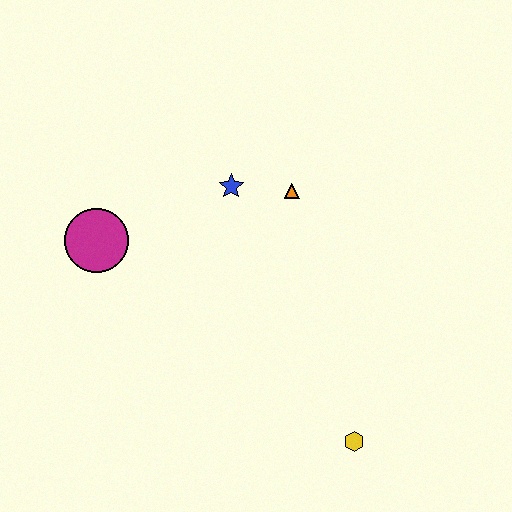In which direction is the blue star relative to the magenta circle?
The blue star is to the right of the magenta circle.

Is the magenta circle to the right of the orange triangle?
No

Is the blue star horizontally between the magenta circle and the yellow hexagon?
Yes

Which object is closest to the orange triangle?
The blue star is closest to the orange triangle.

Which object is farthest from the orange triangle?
The yellow hexagon is farthest from the orange triangle.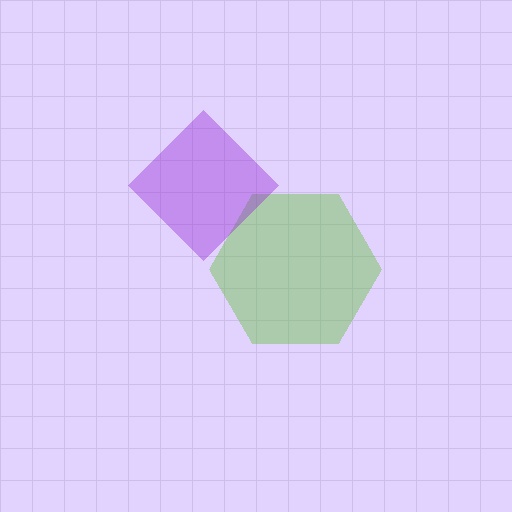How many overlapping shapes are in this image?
There are 2 overlapping shapes in the image.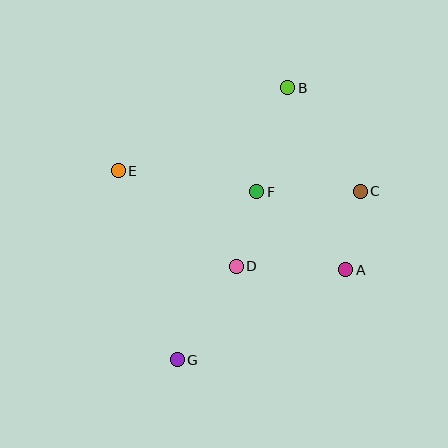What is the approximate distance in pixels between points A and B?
The distance between A and B is approximately 191 pixels.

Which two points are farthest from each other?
Points B and G are farthest from each other.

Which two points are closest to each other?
Points D and F are closest to each other.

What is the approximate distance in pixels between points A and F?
The distance between A and F is approximately 119 pixels.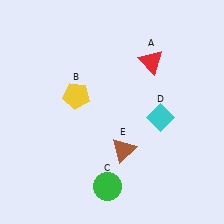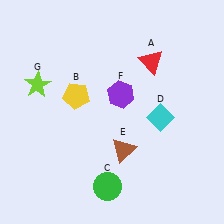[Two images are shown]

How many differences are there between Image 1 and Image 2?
There are 2 differences between the two images.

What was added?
A purple hexagon (F), a lime star (G) were added in Image 2.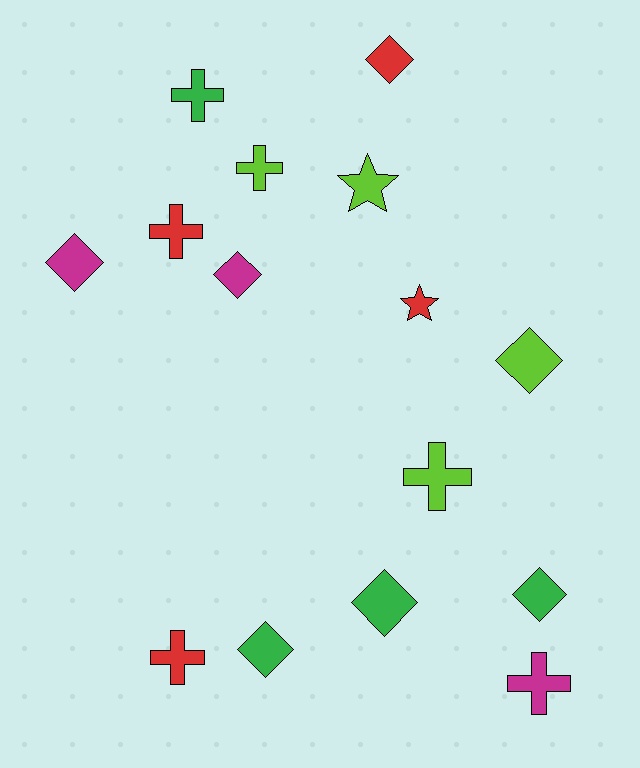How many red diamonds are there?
There is 1 red diamond.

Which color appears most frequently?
Green, with 4 objects.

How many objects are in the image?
There are 15 objects.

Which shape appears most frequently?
Diamond, with 7 objects.